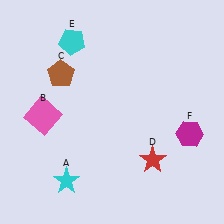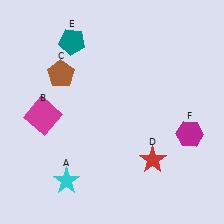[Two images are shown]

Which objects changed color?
B changed from pink to magenta. E changed from cyan to teal.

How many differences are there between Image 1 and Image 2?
There are 2 differences between the two images.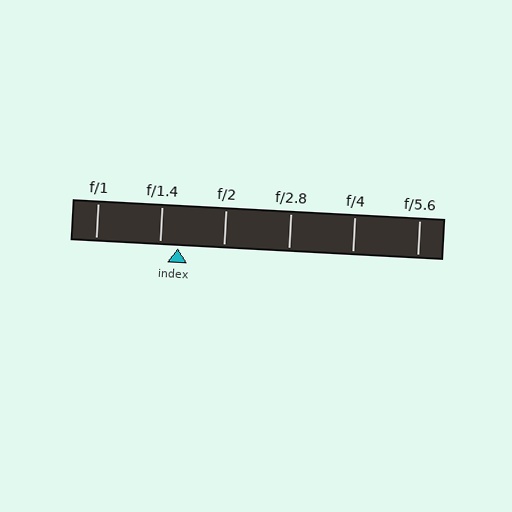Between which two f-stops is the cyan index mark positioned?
The index mark is between f/1.4 and f/2.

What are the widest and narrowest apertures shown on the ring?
The widest aperture shown is f/1 and the narrowest is f/5.6.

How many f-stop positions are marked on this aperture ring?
There are 6 f-stop positions marked.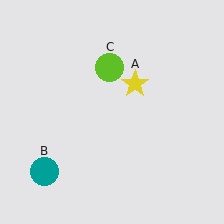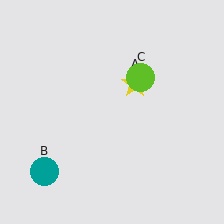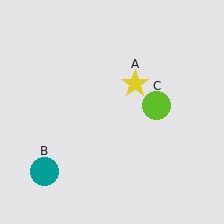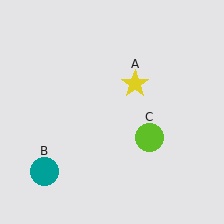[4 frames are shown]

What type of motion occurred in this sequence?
The lime circle (object C) rotated clockwise around the center of the scene.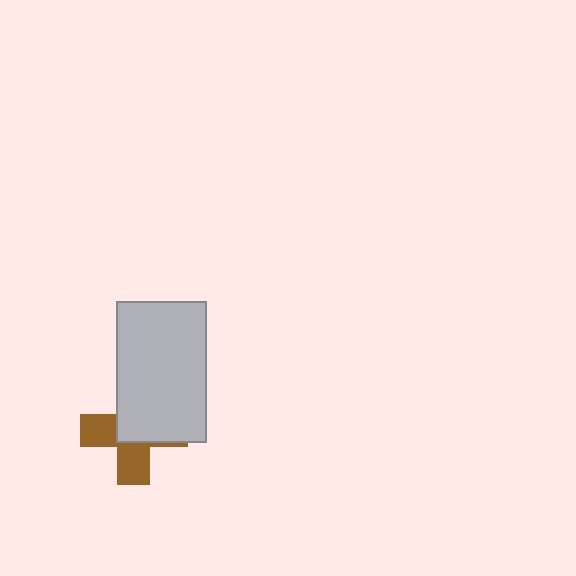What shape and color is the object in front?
The object in front is a light gray rectangle.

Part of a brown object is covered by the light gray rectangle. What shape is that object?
It is a cross.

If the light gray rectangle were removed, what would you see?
You would see the complete brown cross.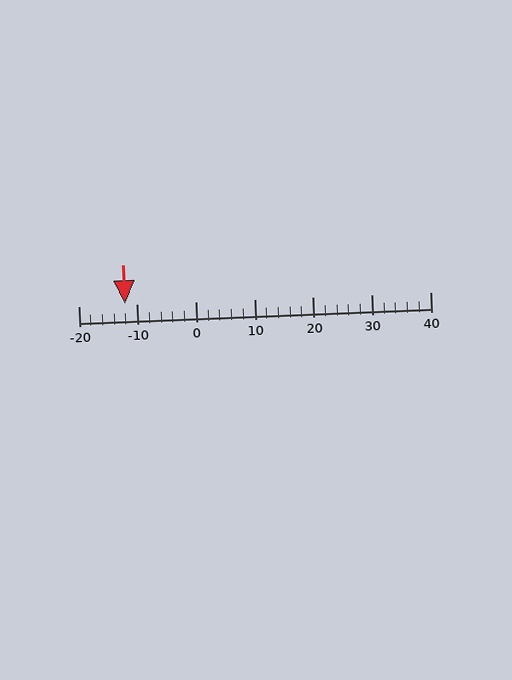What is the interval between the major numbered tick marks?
The major tick marks are spaced 10 units apart.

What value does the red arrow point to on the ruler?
The red arrow points to approximately -12.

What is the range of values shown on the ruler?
The ruler shows values from -20 to 40.